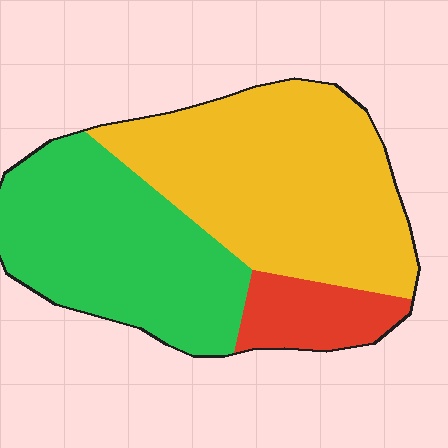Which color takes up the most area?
Yellow, at roughly 50%.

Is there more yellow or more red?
Yellow.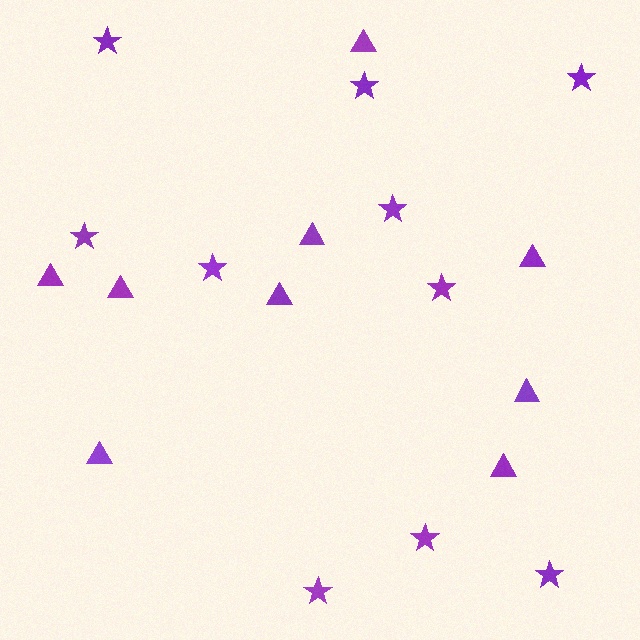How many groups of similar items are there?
There are 2 groups: one group of stars (10) and one group of triangles (9).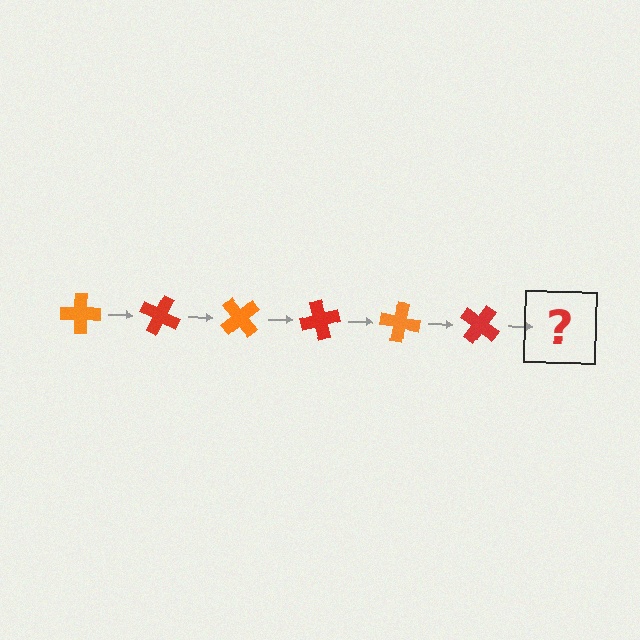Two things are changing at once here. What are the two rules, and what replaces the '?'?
The two rules are that it rotates 25 degrees each step and the color cycles through orange and red. The '?' should be an orange cross, rotated 150 degrees from the start.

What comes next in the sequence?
The next element should be an orange cross, rotated 150 degrees from the start.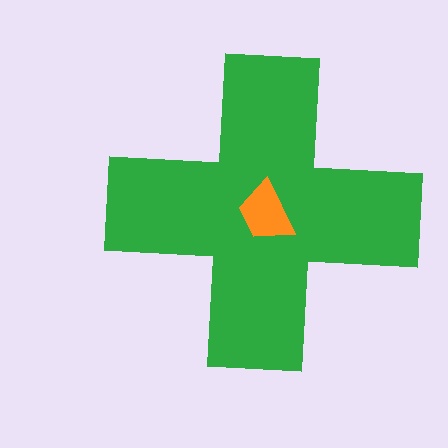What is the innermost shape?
The orange trapezoid.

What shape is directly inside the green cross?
The orange trapezoid.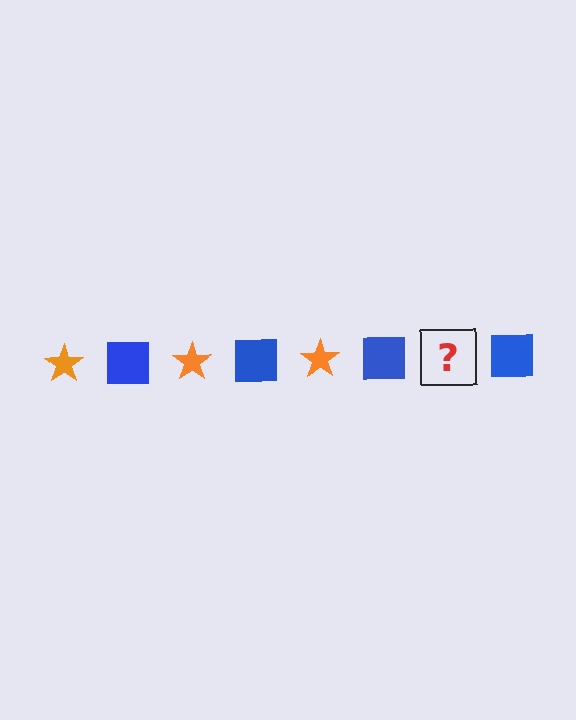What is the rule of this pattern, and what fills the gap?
The rule is that the pattern alternates between orange star and blue square. The gap should be filled with an orange star.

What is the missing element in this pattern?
The missing element is an orange star.